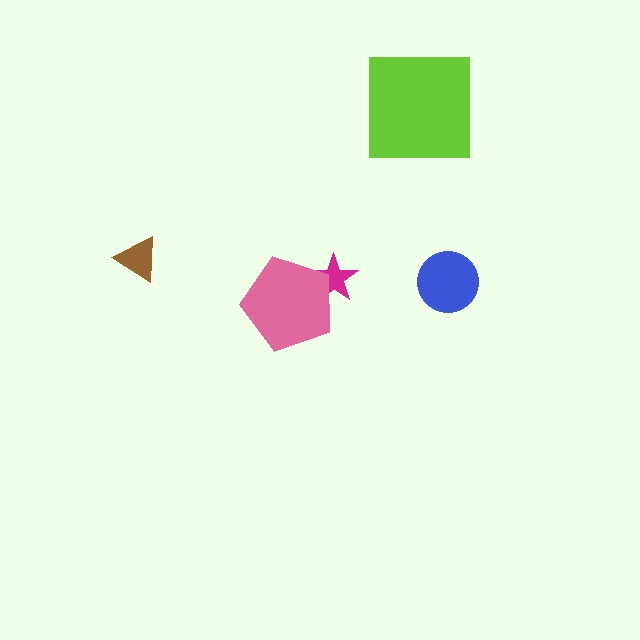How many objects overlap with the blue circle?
0 objects overlap with the blue circle.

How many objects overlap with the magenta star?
1 object overlaps with the magenta star.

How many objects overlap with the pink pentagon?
1 object overlaps with the pink pentagon.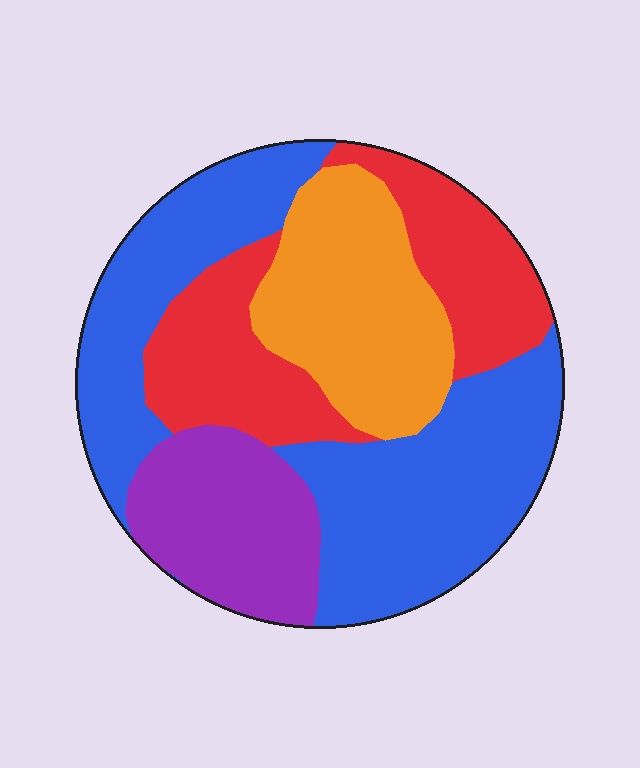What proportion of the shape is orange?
Orange covers 20% of the shape.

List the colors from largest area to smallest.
From largest to smallest: blue, red, orange, purple.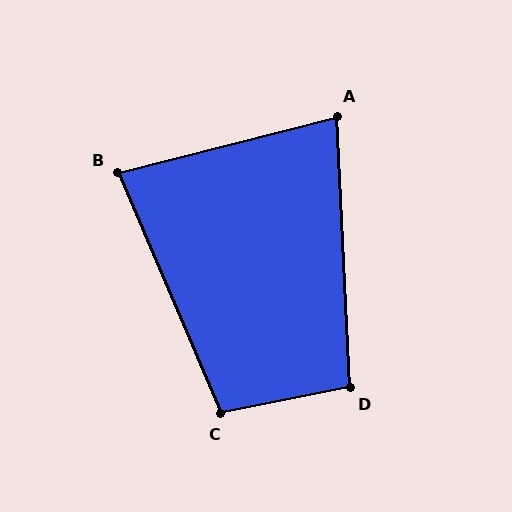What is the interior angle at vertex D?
Approximately 99 degrees (obtuse).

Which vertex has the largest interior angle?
C, at approximately 102 degrees.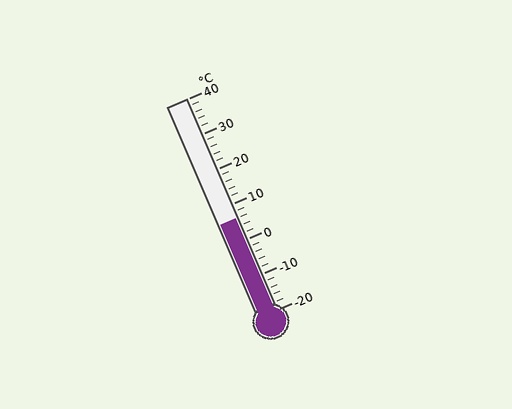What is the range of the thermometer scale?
The thermometer scale ranges from -20°C to 40°C.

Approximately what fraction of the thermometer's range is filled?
The thermometer is filled to approximately 45% of its range.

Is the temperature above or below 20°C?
The temperature is below 20°C.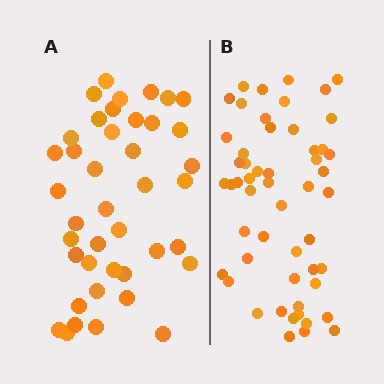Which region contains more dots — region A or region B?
Region B (the right region) has more dots.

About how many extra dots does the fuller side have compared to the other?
Region B has roughly 12 or so more dots than region A.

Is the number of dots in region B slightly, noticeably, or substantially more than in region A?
Region B has noticeably more, but not dramatically so. The ratio is roughly 1.3 to 1.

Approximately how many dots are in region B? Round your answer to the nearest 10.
About 50 dots. (The exact count is 53, which rounds to 50.)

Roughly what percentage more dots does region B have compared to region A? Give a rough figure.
About 30% more.